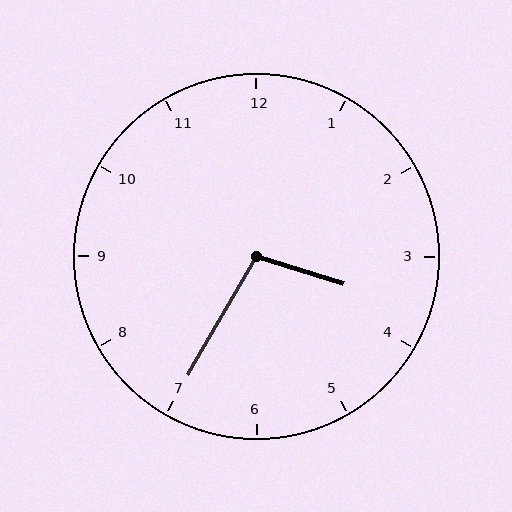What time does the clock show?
3:35.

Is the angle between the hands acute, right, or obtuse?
It is obtuse.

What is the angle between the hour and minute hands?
Approximately 102 degrees.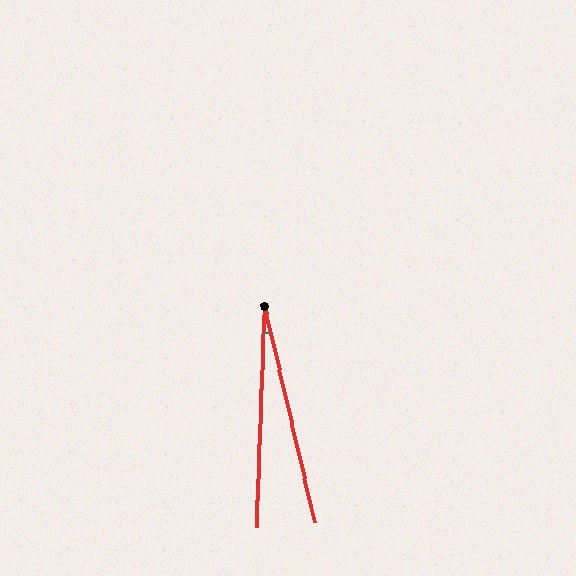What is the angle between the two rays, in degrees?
Approximately 15 degrees.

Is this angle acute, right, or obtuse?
It is acute.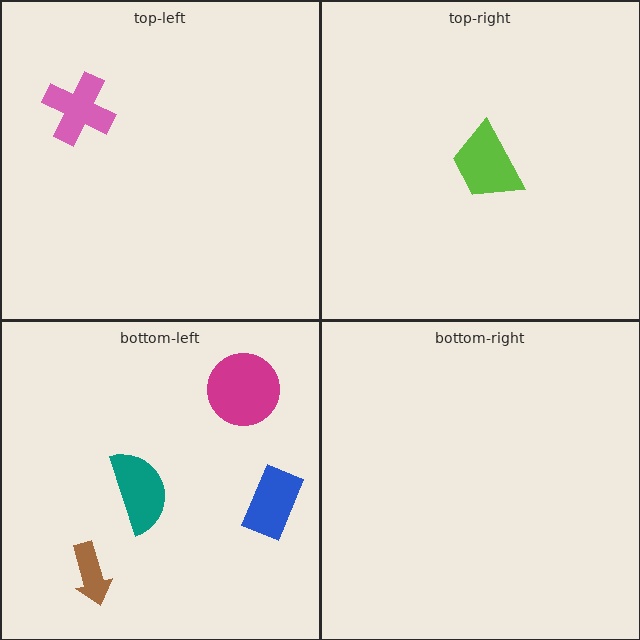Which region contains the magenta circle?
The bottom-left region.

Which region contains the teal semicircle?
The bottom-left region.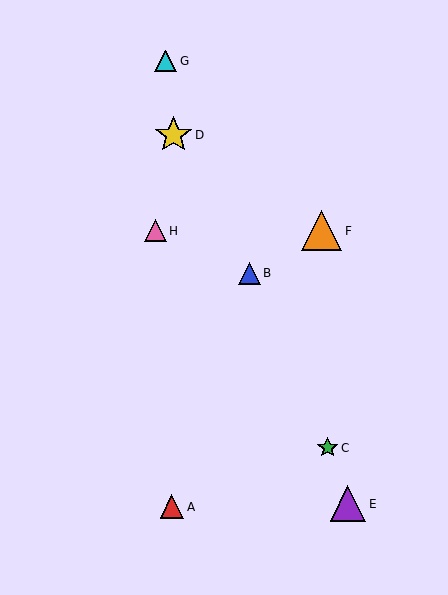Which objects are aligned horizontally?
Objects F, H are aligned horizontally.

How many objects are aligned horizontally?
2 objects (F, H) are aligned horizontally.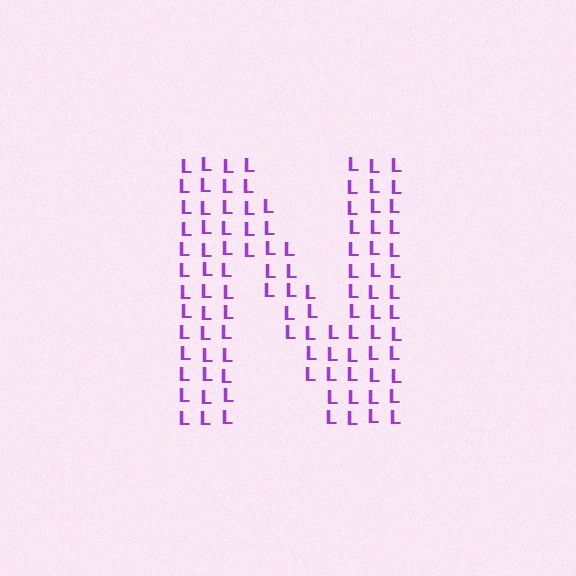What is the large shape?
The large shape is the letter N.